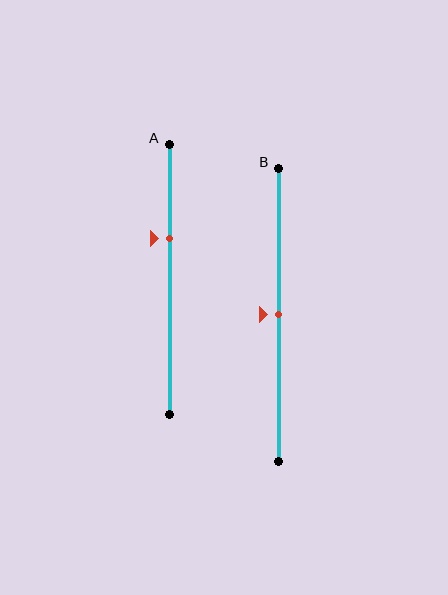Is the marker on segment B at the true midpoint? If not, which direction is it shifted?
Yes, the marker on segment B is at the true midpoint.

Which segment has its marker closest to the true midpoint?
Segment B has its marker closest to the true midpoint.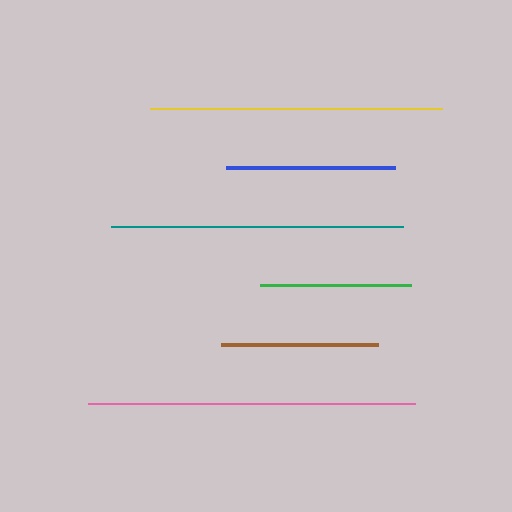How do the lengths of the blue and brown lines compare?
The blue and brown lines are approximately the same length.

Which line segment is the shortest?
The green line is the shortest at approximately 151 pixels.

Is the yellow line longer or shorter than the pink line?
The pink line is longer than the yellow line.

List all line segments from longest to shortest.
From longest to shortest: pink, yellow, teal, blue, brown, green.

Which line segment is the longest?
The pink line is the longest at approximately 327 pixels.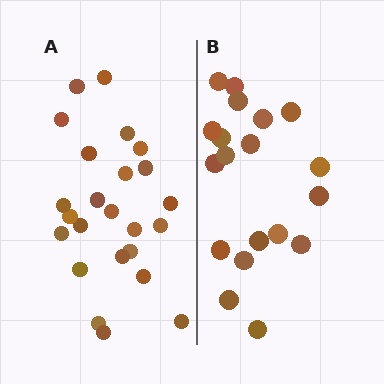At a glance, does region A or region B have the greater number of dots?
Region A (the left region) has more dots.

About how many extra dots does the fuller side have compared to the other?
Region A has about 5 more dots than region B.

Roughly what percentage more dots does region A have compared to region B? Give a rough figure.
About 25% more.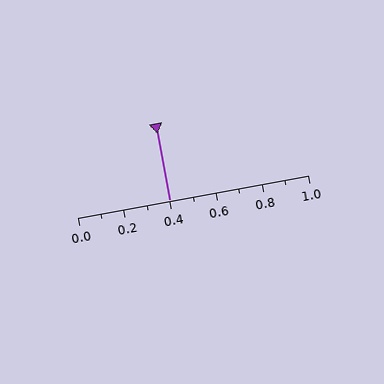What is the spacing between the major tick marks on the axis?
The major ticks are spaced 0.2 apart.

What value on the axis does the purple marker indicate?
The marker indicates approximately 0.4.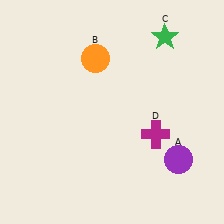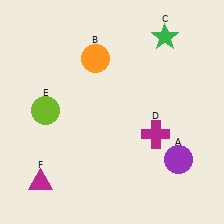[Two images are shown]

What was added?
A lime circle (E), a magenta triangle (F) were added in Image 2.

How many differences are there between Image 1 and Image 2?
There are 2 differences between the two images.